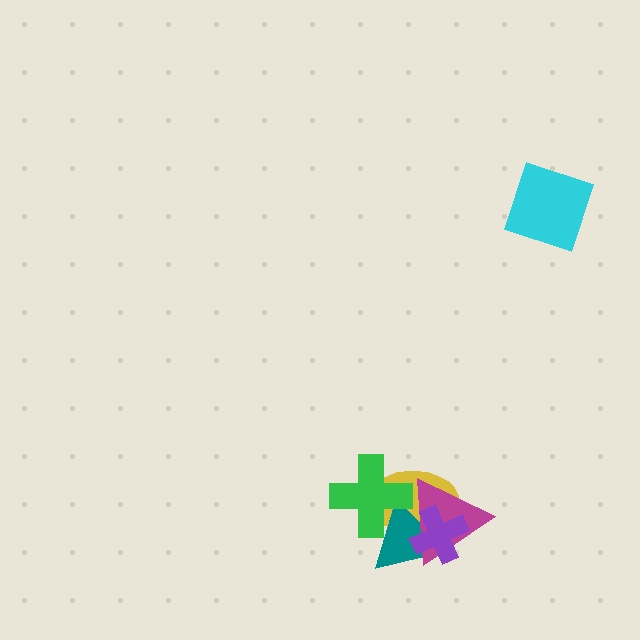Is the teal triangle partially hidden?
Yes, it is partially covered by another shape.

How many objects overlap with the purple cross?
3 objects overlap with the purple cross.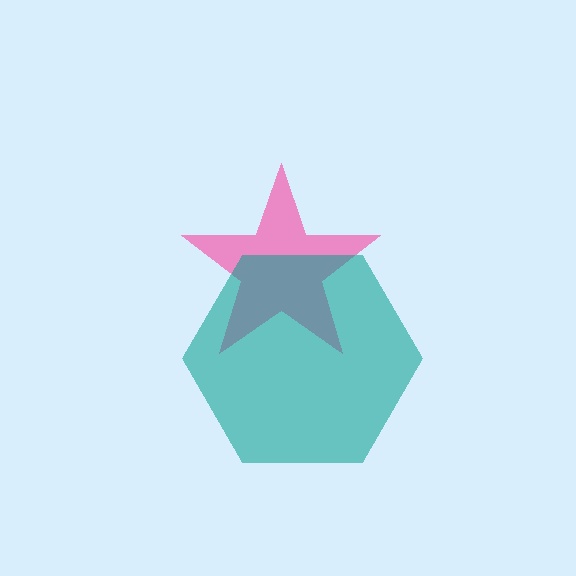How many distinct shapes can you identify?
There are 2 distinct shapes: a pink star, a teal hexagon.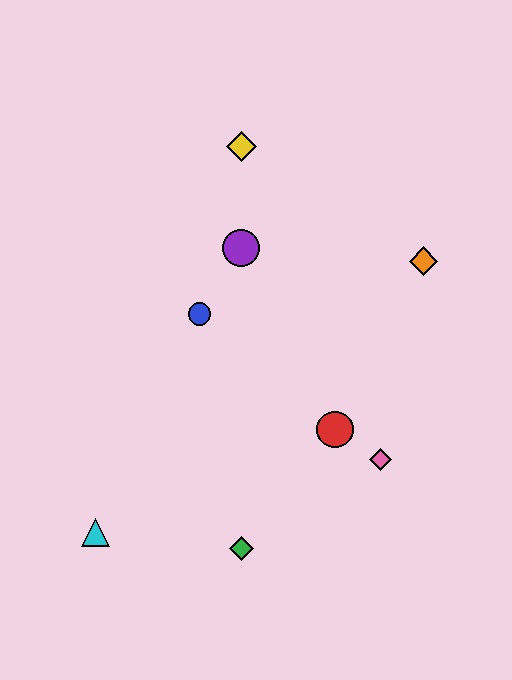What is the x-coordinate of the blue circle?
The blue circle is at x≈200.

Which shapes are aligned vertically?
The green diamond, the yellow diamond, the purple circle are aligned vertically.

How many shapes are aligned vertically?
3 shapes (the green diamond, the yellow diamond, the purple circle) are aligned vertically.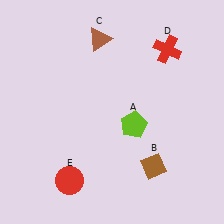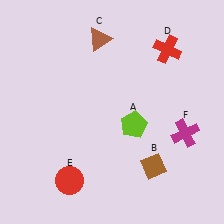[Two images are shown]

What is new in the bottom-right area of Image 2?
A magenta cross (F) was added in the bottom-right area of Image 2.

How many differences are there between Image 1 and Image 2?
There is 1 difference between the two images.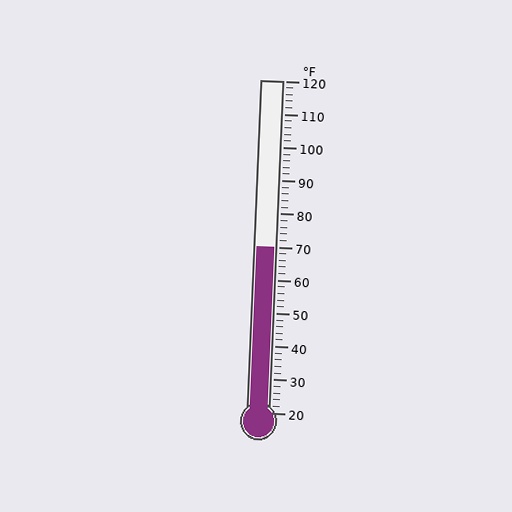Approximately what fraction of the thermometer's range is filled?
The thermometer is filled to approximately 50% of its range.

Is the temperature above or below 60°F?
The temperature is above 60°F.